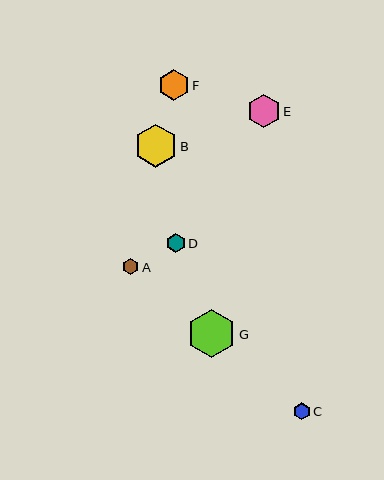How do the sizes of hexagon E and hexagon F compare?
Hexagon E and hexagon F are approximately the same size.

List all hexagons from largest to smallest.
From largest to smallest: G, B, E, F, D, C, A.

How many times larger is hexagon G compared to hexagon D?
Hexagon G is approximately 2.6 times the size of hexagon D.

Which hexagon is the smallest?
Hexagon A is the smallest with a size of approximately 16 pixels.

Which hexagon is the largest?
Hexagon G is the largest with a size of approximately 48 pixels.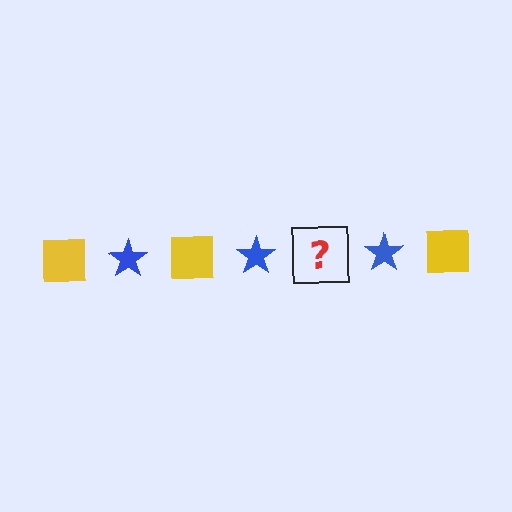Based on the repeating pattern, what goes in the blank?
The blank should be a yellow square.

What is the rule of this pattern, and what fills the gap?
The rule is that the pattern alternates between yellow square and blue star. The gap should be filled with a yellow square.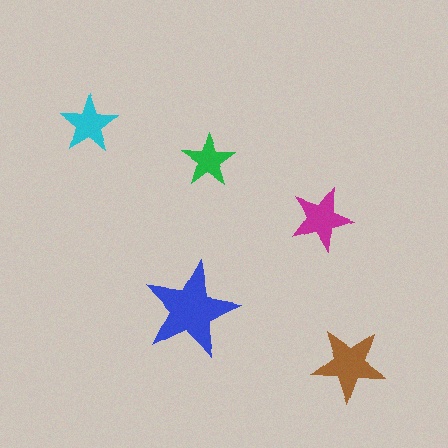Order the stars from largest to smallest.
the blue one, the brown one, the magenta one, the cyan one, the green one.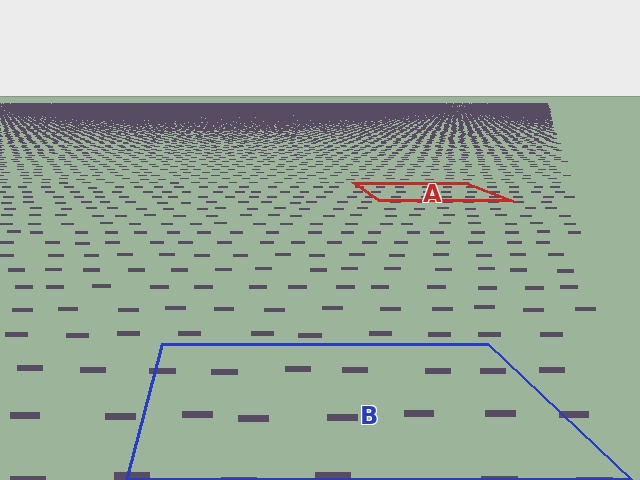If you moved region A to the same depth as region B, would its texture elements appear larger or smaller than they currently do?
They would appear larger. At a closer depth, the same texture elements are projected at a bigger on-screen size.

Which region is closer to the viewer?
Region B is closer. The texture elements there are larger and more spread out.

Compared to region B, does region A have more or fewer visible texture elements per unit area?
Region A has more texture elements per unit area — they are packed more densely because it is farther away.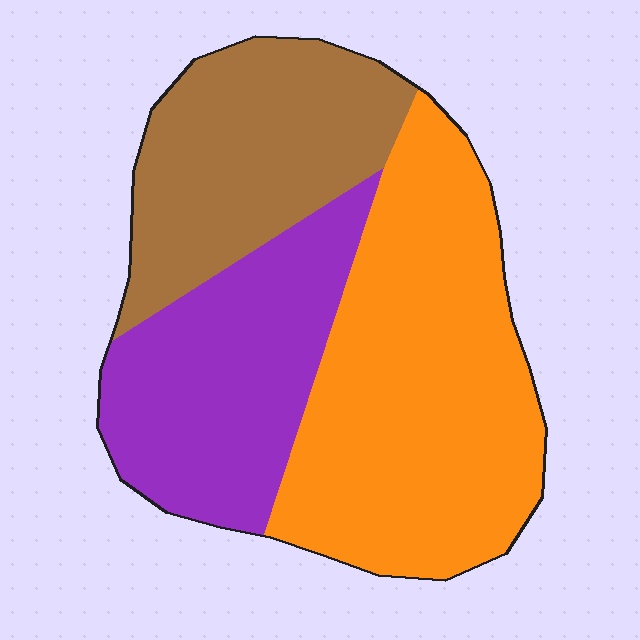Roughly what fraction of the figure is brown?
Brown takes up between a quarter and a half of the figure.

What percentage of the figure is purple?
Purple takes up about one quarter (1/4) of the figure.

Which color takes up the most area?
Orange, at roughly 45%.